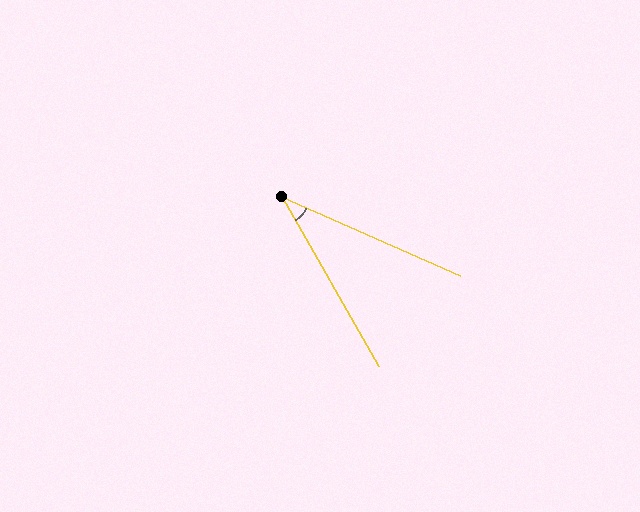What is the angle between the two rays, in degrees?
Approximately 37 degrees.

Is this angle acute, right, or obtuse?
It is acute.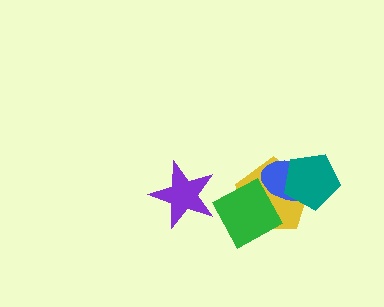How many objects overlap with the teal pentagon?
2 objects overlap with the teal pentagon.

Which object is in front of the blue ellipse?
The teal pentagon is in front of the blue ellipse.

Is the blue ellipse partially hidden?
Yes, it is partially covered by another shape.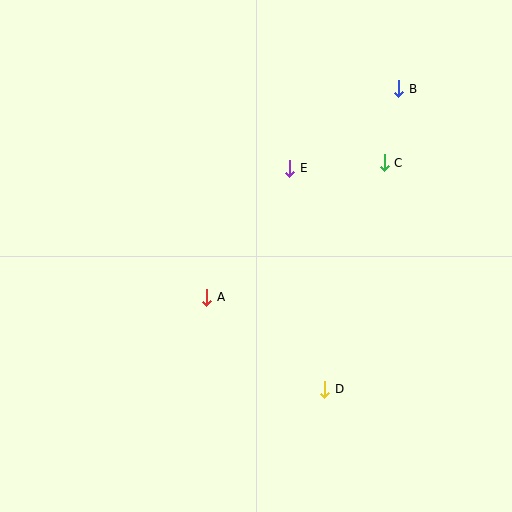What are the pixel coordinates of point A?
Point A is at (207, 297).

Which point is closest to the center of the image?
Point A at (207, 297) is closest to the center.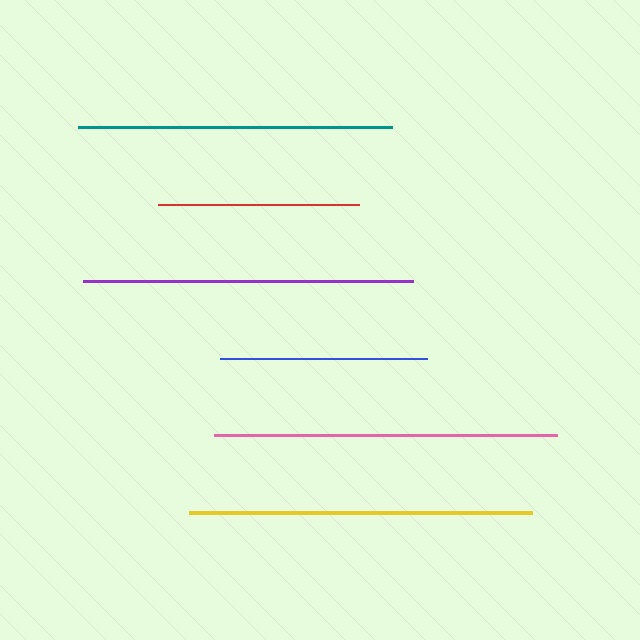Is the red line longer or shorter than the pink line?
The pink line is longer than the red line.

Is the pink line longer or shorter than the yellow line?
The pink line is longer than the yellow line.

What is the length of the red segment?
The red segment is approximately 202 pixels long.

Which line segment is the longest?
The pink line is the longest at approximately 343 pixels.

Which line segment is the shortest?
The red line is the shortest at approximately 202 pixels.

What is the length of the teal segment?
The teal segment is approximately 315 pixels long.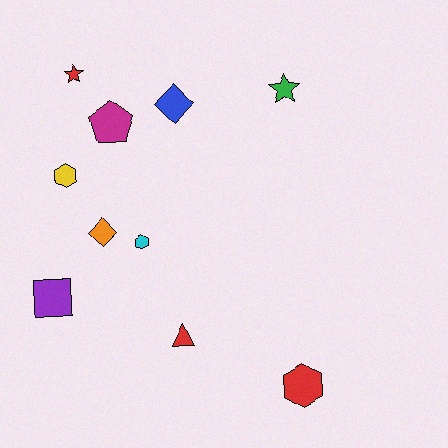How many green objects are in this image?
There is 1 green object.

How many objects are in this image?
There are 10 objects.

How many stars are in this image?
There are 2 stars.